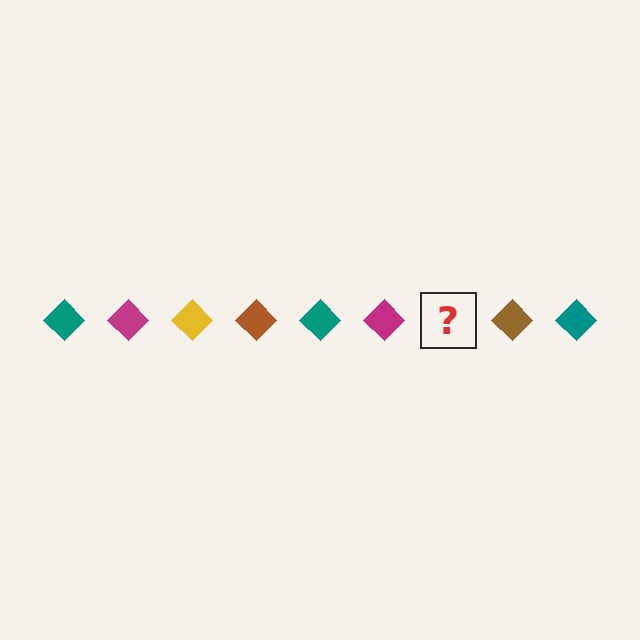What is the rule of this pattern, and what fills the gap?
The rule is that the pattern cycles through teal, magenta, yellow, brown diamonds. The gap should be filled with a yellow diamond.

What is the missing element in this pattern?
The missing element is a yellow diamond.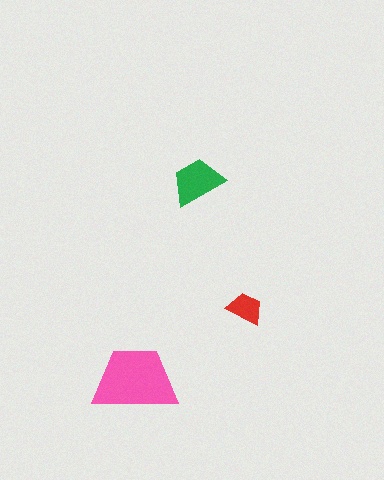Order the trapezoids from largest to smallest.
the pink one, the green one, the red one.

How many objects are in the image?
There are 3 objects in the image.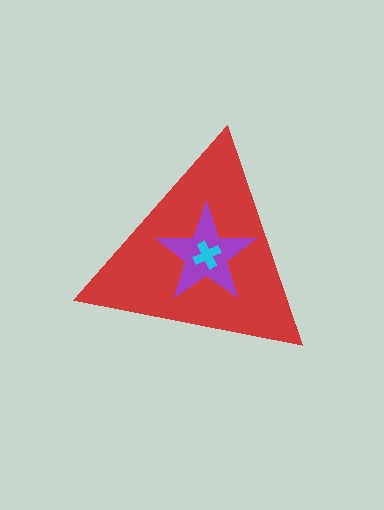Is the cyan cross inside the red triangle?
Yes.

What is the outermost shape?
The red triangle.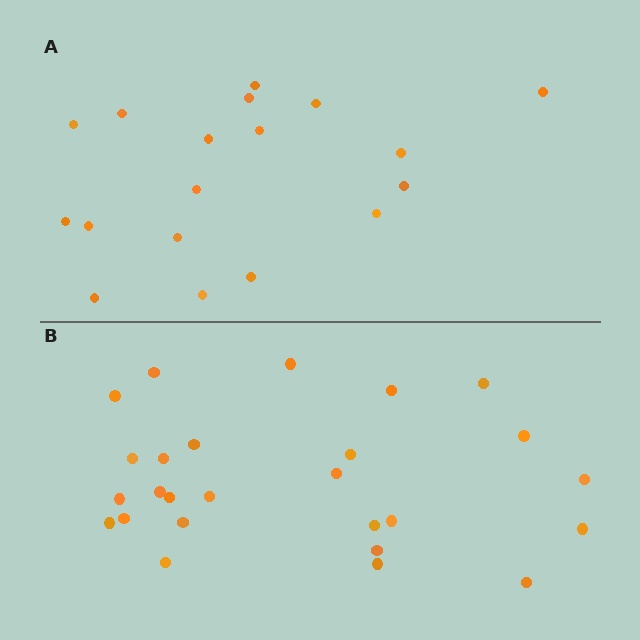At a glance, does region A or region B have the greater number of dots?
Region B (the bottom region) has more dots.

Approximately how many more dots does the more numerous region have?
Region B has roughly 8 or so more dots than region A.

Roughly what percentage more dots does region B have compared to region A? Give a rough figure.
About 45% more.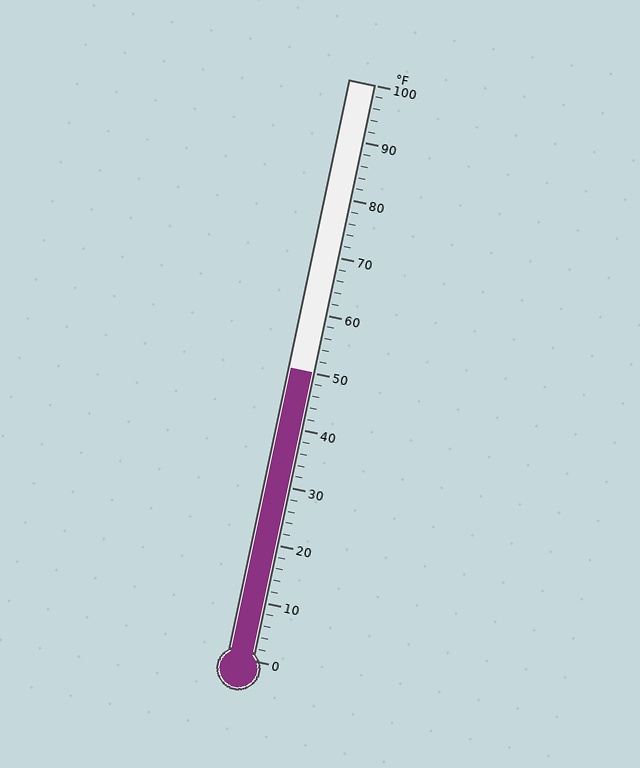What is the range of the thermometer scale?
The thermometer scale ranges from 0°F to 100°F.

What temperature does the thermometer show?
The thermometer shows approximately 50°F.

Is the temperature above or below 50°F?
The temperature is at 50°F.